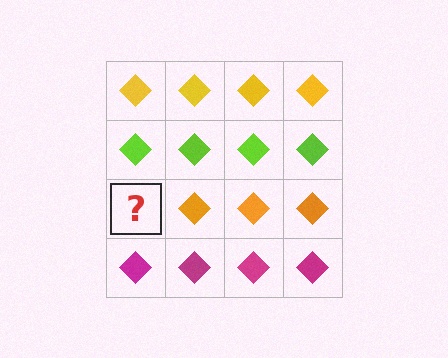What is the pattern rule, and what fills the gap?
The rule is that each row has a consistent color. The gap should be filled with an orange diamond.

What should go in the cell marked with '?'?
The missing cell should contain an orange diamond.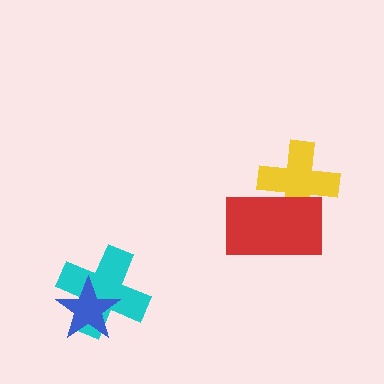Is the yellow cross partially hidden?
Yes, it is partially covered by another shape.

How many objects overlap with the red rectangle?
1 object overlaps with the red rectangle.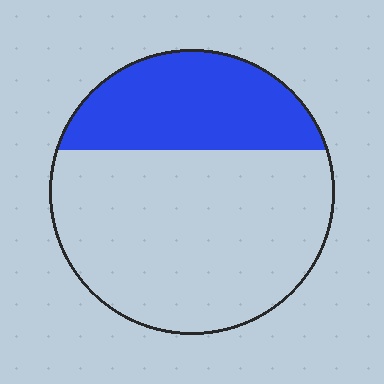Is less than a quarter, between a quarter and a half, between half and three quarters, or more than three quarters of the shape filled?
Between a quarter and a half.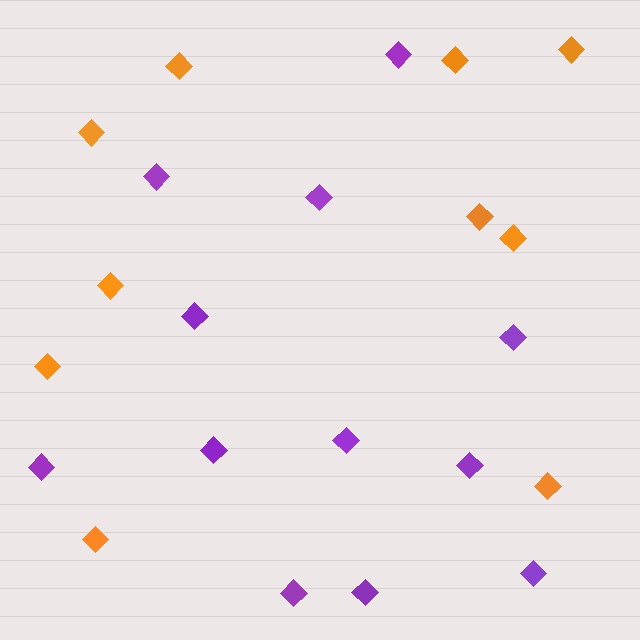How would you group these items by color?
There are 2 groups: one group of purple diamonds (12) and one group of orange diamonds (10).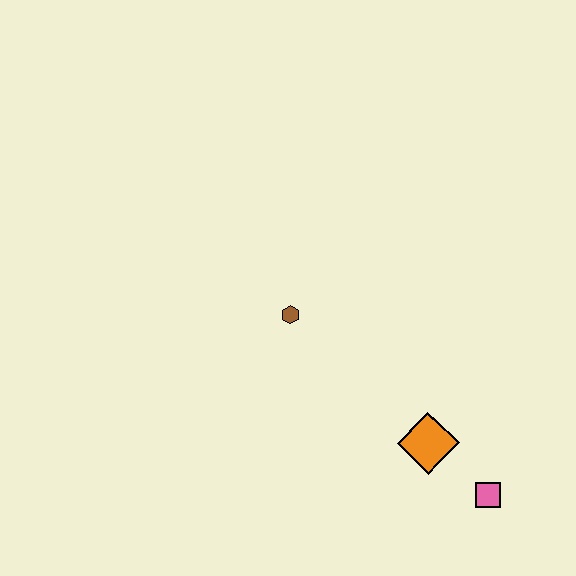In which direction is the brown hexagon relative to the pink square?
The brown hexagon is to the left of the pink square.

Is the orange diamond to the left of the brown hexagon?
No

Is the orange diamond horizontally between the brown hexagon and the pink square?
Yes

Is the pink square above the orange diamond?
No